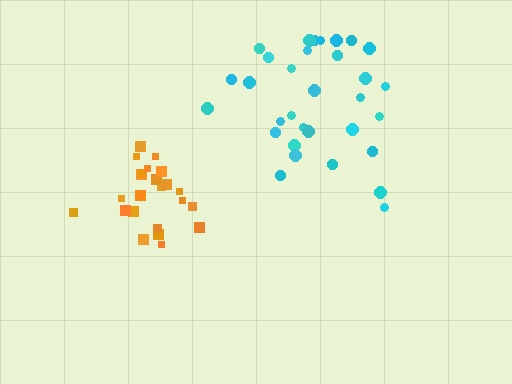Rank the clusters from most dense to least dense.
orange, cyan.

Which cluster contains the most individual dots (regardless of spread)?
Cyan (33).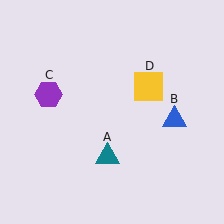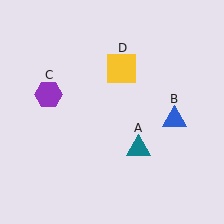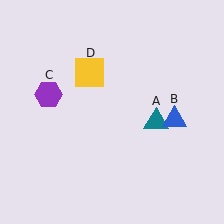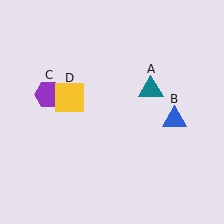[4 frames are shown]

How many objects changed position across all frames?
2 objects changed position: teal triangle (object A), yellow square (object D).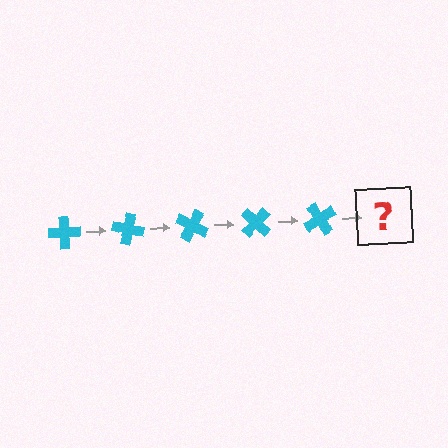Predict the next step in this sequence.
The next step is a cyan cross rotated 75 degrees.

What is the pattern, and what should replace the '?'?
The pattern is that the cross rotates 15 degrees each step. The '?' should be a cyan cross rotated 75 degrees.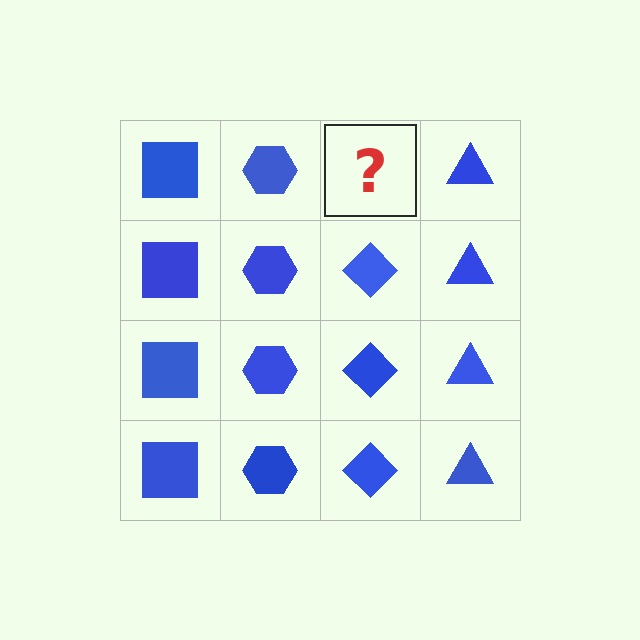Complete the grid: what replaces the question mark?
The question mark should be replaced with a blue diamond.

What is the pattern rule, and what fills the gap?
The rule is that each column has a consistent shape. The gap should be filled with a blue diamond.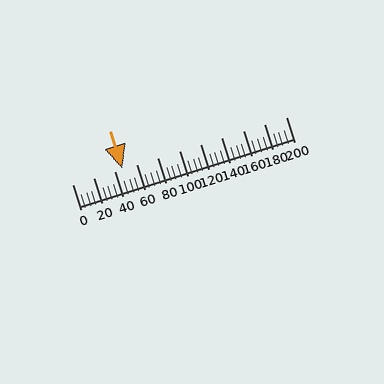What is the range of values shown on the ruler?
The ruler shows values from 0 to 200.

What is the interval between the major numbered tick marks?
The major tick marks are spaced 20 units apart.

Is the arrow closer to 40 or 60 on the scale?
The arrow is closer to 40.